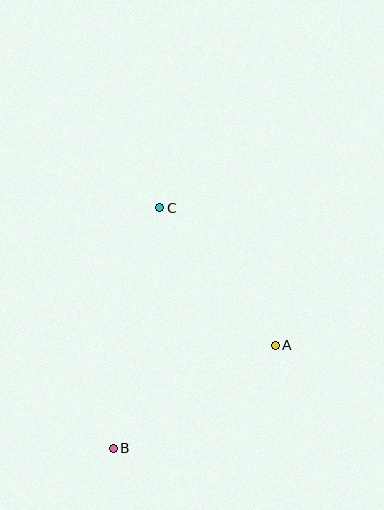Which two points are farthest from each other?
Points B and C are farthest from each other.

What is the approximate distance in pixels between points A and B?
The distance between A and B is approximately 192 pixels.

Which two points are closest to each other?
Points A and C are closest to each other.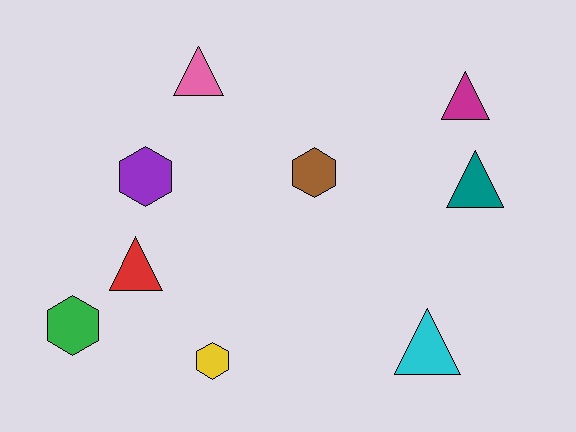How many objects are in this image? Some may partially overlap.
There are 9 objects.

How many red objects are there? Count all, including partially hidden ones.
There is 1 red object.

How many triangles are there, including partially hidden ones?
There are 5 triangles.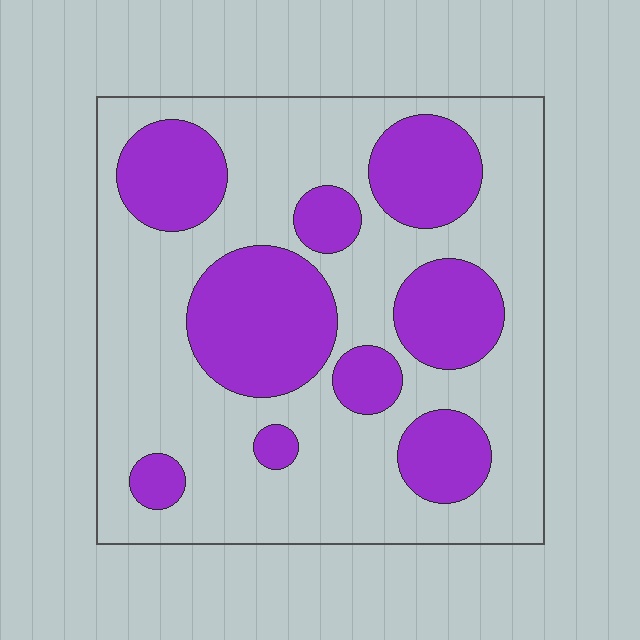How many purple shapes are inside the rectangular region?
9.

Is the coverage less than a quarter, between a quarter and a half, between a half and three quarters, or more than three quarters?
Between a quarter and a half.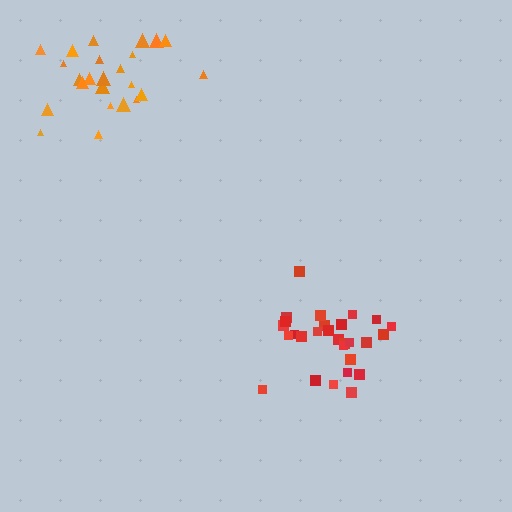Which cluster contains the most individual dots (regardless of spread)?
Red (28).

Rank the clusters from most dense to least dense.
red, orange.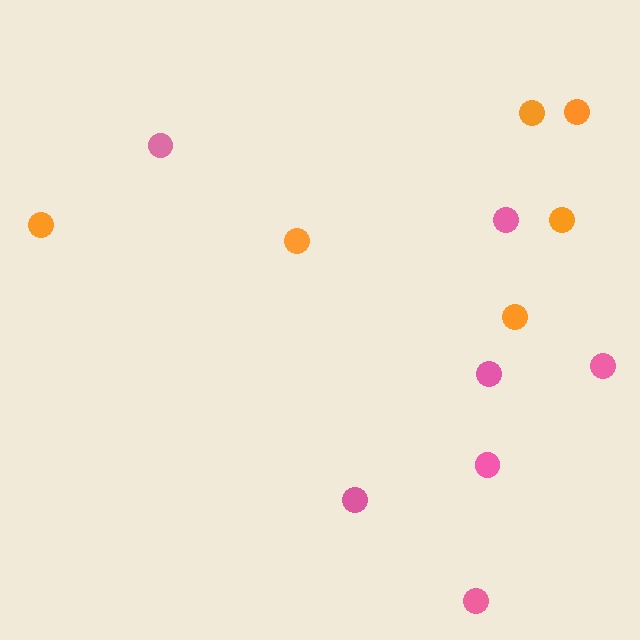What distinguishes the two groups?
There are 2 groups: one group of orange circles (6) and one group of pink circles (7).